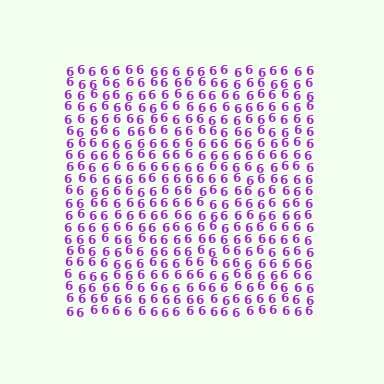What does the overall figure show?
The overall figure shows a square.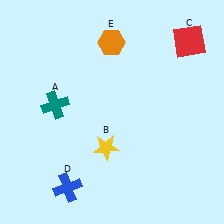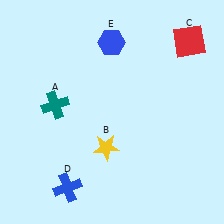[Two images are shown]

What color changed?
The hexagon (E) changed from orange in Image 1 to blue in Image 2.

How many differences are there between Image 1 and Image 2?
There is 1 difference between the two images.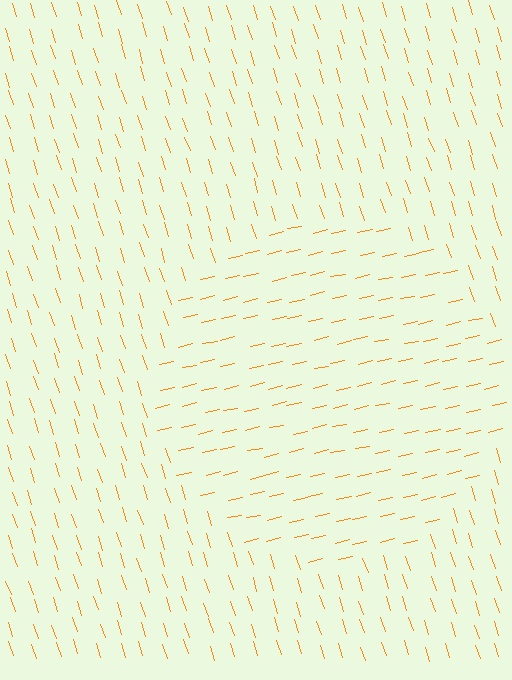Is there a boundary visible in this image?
Yes, there is a texture boundary formed by a change in line orientation.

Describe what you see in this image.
The image is filled with small orange line segments. A circle region in the image has lines oriented differently from the surrounding lines, creating a visible texture boundary.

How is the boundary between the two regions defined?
The boundary is defined purely by a change in line orientation (approximately 85 degrees difference). All lines are the same color and thickness.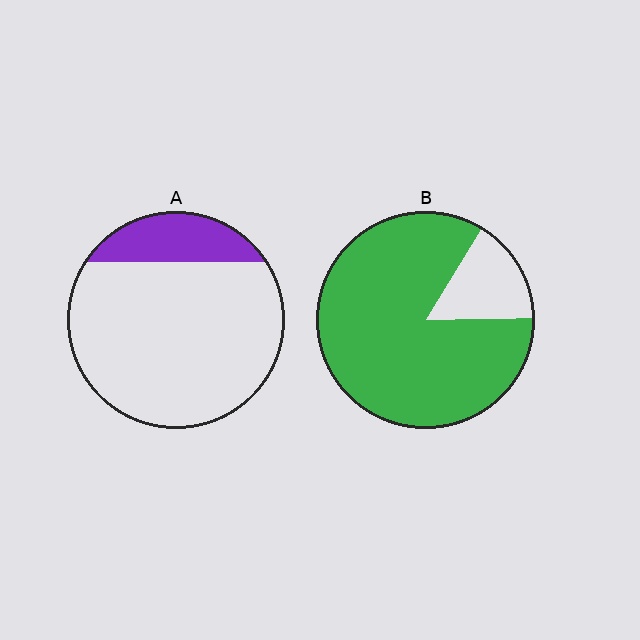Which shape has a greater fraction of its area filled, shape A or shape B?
Shape B.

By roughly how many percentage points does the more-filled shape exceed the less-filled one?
By roughly 65 percentage points (B over A).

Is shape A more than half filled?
No.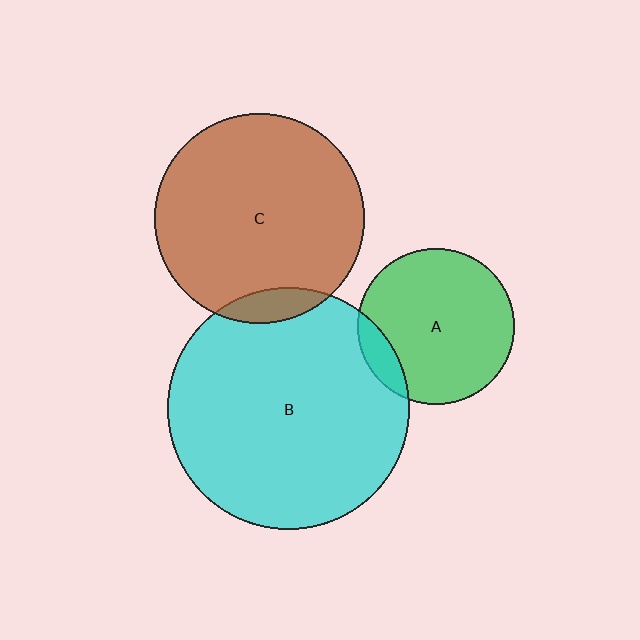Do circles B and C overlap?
Yes.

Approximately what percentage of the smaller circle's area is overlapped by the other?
Approximately 10%.